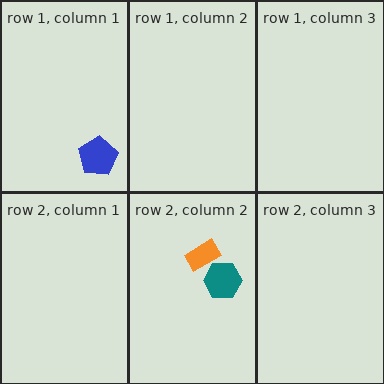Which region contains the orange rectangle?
The row 2, column 2 region.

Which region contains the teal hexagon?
The row 2, column 2 region.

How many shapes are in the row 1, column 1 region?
1.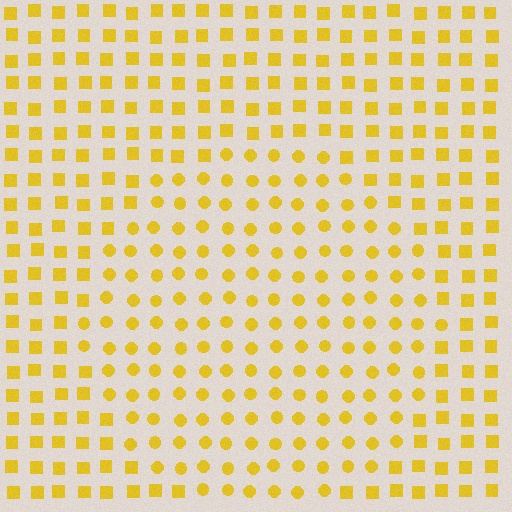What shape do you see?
I see a circle.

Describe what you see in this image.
The image is filled with small yellow elements arranged in a uniform grid. A circle-shaped region contains circles, while the surrounding area contains squares. The boundary is defined purely by the change in element shape.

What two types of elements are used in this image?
The image uses circles inside the circle region and squares outside it.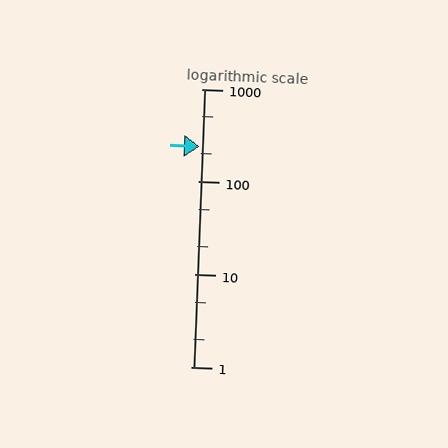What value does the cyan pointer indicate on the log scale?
The pointer indicates approximately 240.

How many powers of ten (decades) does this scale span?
The scale spans 3 decades, from 1 to 1000.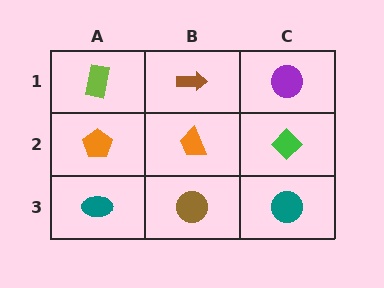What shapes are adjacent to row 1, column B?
An orange trapezoid (row 2, column B), a lime rectangle (row 1, column A), a purple circle (row 1, column C).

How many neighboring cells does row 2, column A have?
3.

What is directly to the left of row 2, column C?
An orange trapezoid.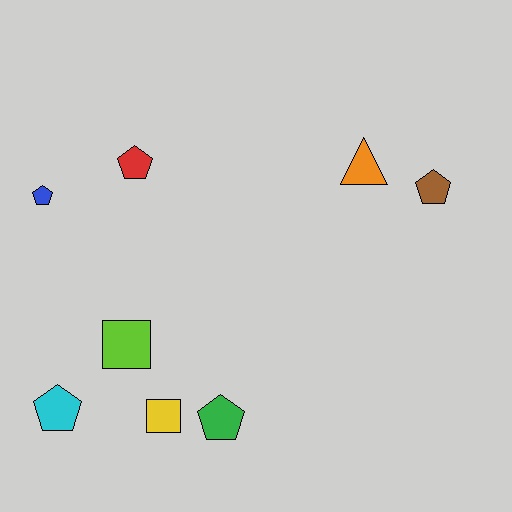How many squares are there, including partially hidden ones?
There are 2 squares.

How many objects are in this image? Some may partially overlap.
There are 8 objects.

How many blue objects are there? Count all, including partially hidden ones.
There is 1 blue object.